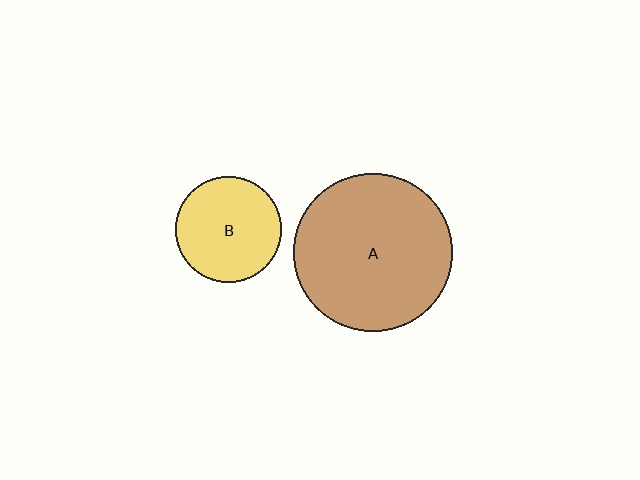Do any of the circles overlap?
No, none of the circles overlap.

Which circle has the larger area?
Circle A (brown).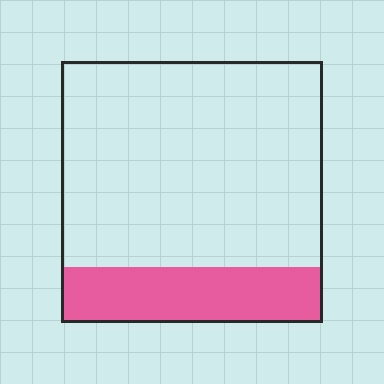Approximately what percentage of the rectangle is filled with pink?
Approximately 20%.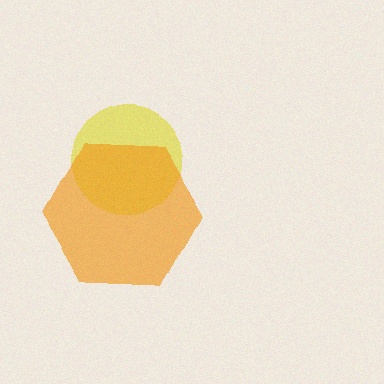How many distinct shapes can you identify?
There are 2 distinct shapes: a yellow circle, an orange hexagon.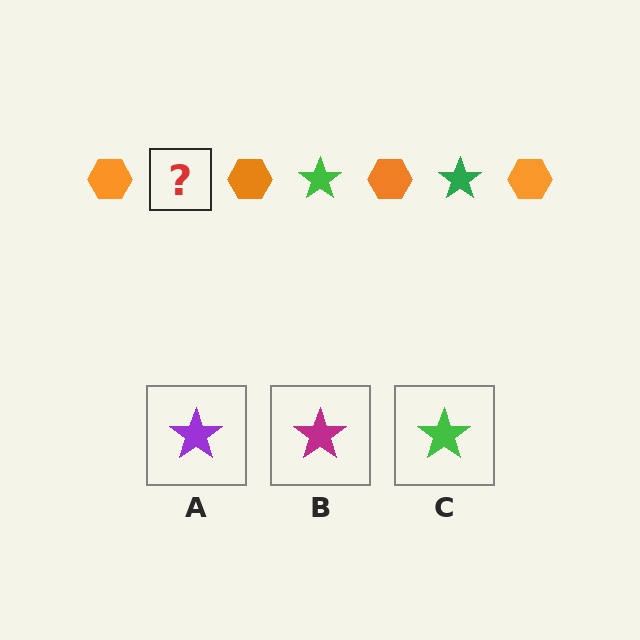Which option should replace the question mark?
Option C.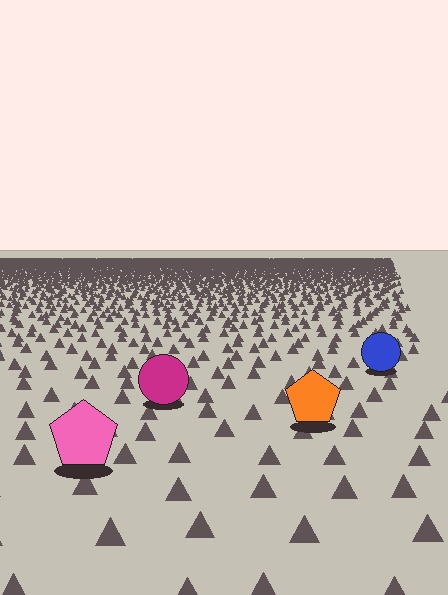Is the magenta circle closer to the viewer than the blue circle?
Yes. The magenta circle is closer — you can tell from the texture gradient: the ground texture is coarser near it.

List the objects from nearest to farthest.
From nearest to farthest: the pink pentagon, the orange pentagon, the magenta circle, the blue circle.